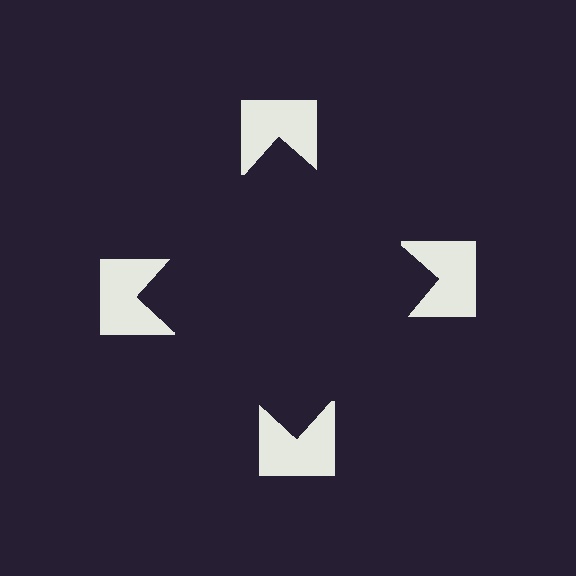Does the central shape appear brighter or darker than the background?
It typically appears slightly darker than the background, even though no actual brightness change is drawn.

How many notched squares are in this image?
There are 4 — one at each vertex of the illusory square.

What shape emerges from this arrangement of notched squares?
An illusory square — its edges are inferred from the aligned wedge cuts in the notched squares, not physically drawn.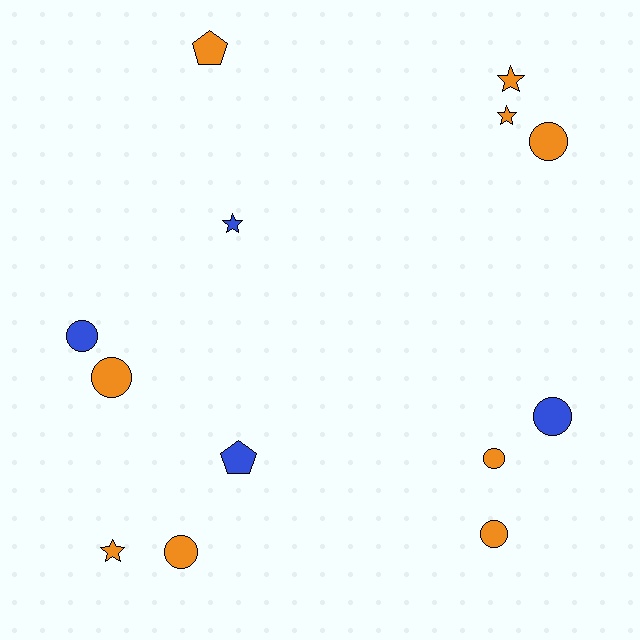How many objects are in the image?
There are 13 objects.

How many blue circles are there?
There are 2 blue circles.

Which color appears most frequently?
Orange, with 9 objects.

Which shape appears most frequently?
Circle, with 7 objects.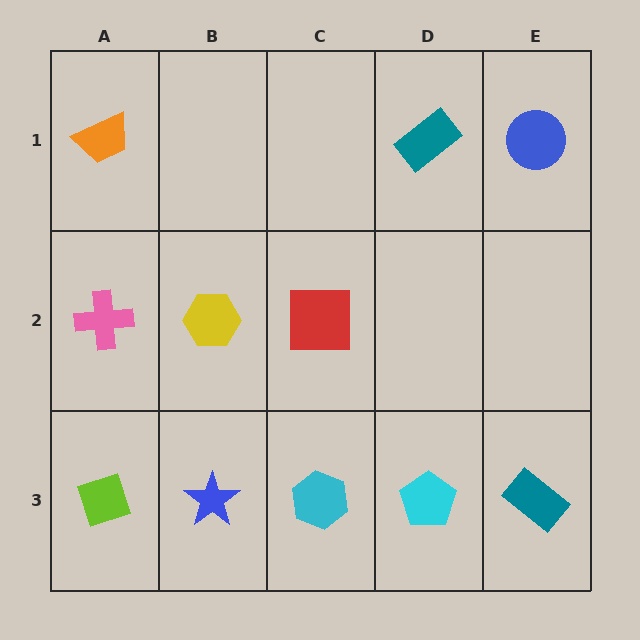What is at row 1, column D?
A teal rectangle.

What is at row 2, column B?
A yellow hexagon.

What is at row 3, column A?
A lime diamond.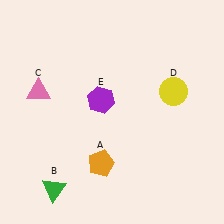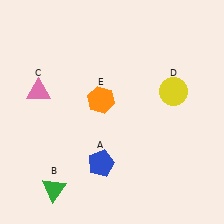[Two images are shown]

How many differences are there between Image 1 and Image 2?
There are 2 differences between the two images.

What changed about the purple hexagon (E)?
In Image 1, E is purple. In Image 2, it changed to orange.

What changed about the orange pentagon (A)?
In Image 1, A is orange. In Image 2, it changed to blue.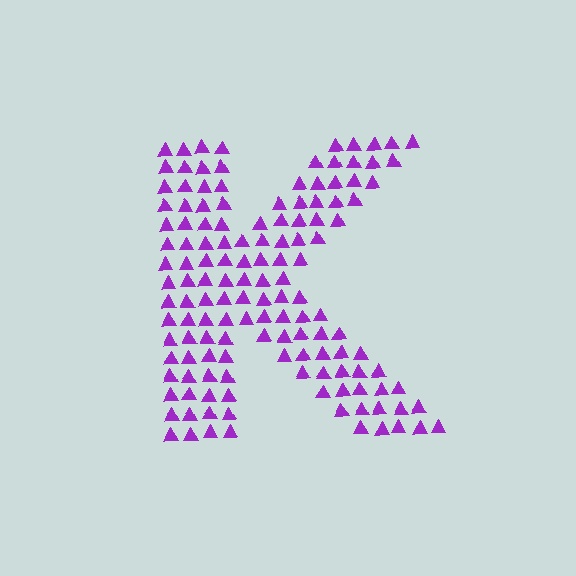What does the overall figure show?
The overall figure shows the letter K.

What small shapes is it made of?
It is made of small triangles.